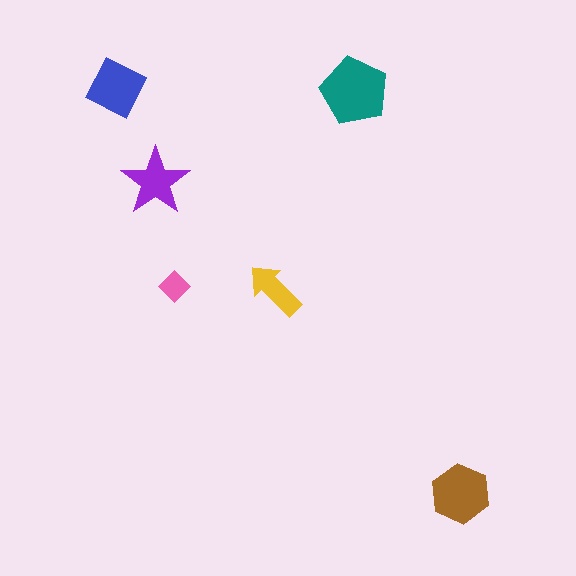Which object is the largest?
The teal pentagon.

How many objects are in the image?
There are 6 objects in the image.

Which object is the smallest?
The pink diamond.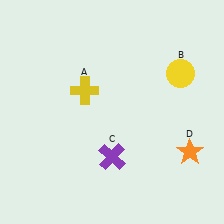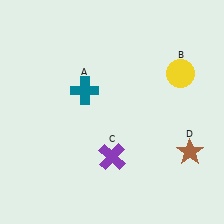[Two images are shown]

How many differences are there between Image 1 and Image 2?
There are 2 differences between the two images.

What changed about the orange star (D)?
In Image 1, D is orange. In Image 2, it changed to brown.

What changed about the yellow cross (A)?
In Image 1, A is yellow. In Image 2, it changed to teal.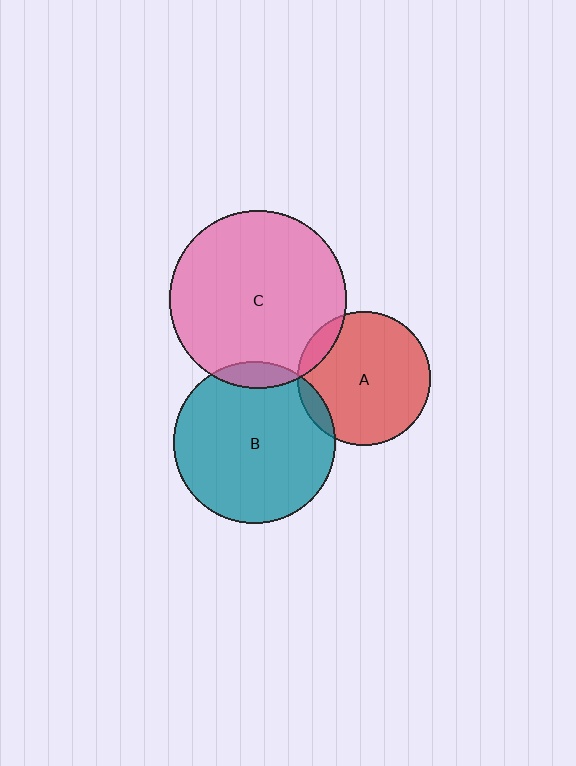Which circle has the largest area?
Circle C (pink).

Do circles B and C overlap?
Yes.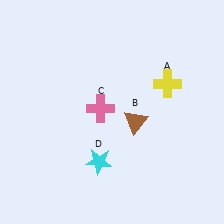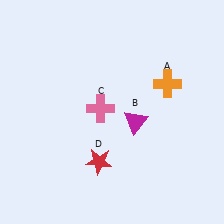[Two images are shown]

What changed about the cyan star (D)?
In Image 1, D is cyan. In Image 2, it changed to red.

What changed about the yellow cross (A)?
In Image 1, A is yellow. In Image 2, it changed to orange.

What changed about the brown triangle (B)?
In Image 1, B is brown. In Image 2, it changed to magenta.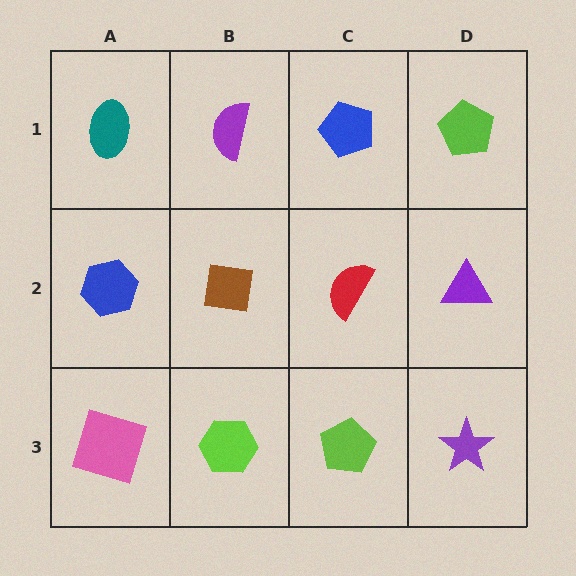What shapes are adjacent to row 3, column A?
A blue hexagon (row 2, column A), a lime hexagon (row 3, column B).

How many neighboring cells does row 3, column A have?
2.